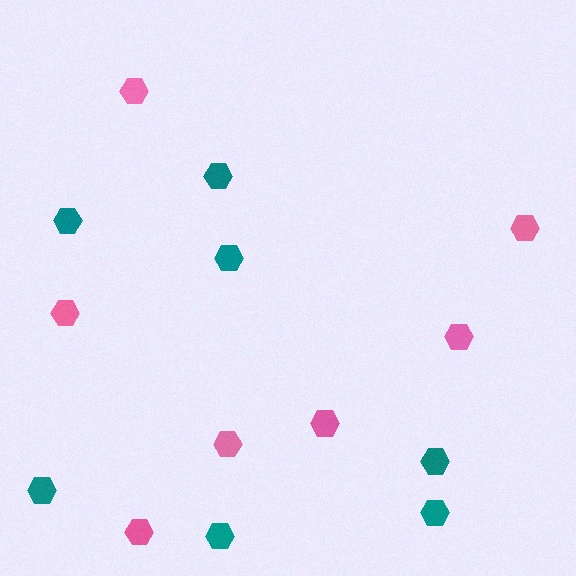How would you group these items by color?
There are 2 groups: one group of teal hexagons (7) and one group of pink hexagons (7).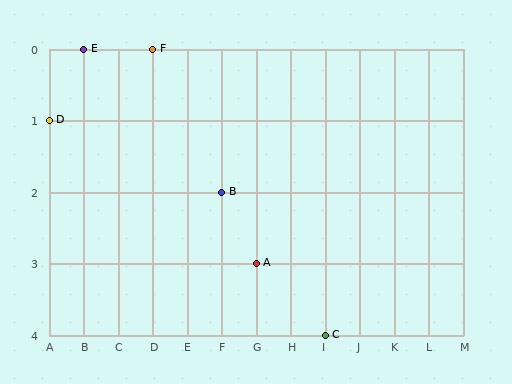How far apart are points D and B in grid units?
Points D and B are 5 columns and 1 row apart (about 5.1 grid units diagonally).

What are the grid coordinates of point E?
Point E is at grid coordinates (B, 0).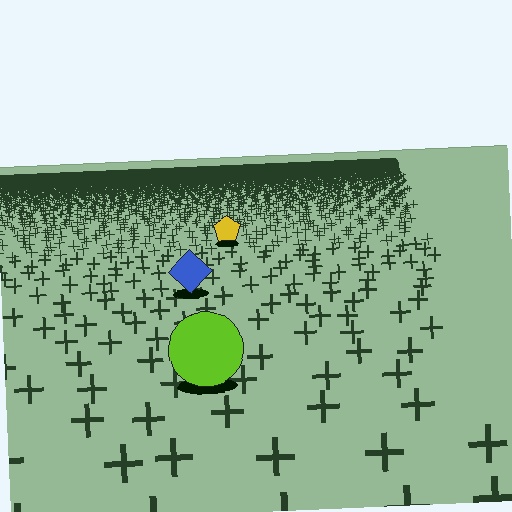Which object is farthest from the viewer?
The yellow pentagon is farthest from the viewer. It appears smaller and the ground texture around it is denser.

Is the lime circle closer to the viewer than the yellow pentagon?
Yes. The lime circle is closer — you can tell from the texture gradient: the ground texture is coarser near it.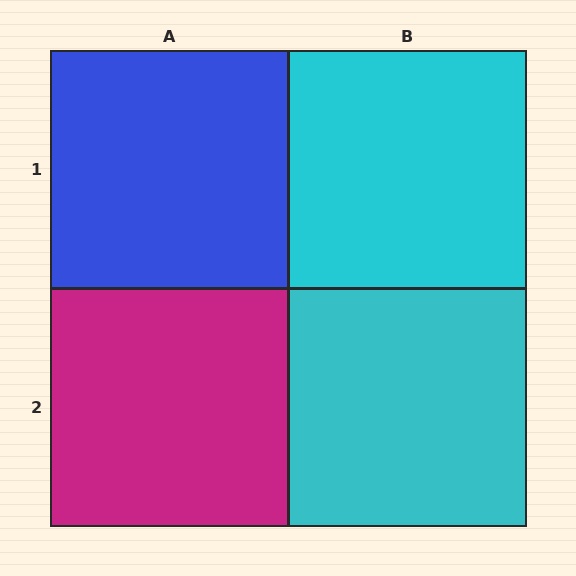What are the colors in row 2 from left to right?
Magenta, cyan.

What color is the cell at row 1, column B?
Cyan.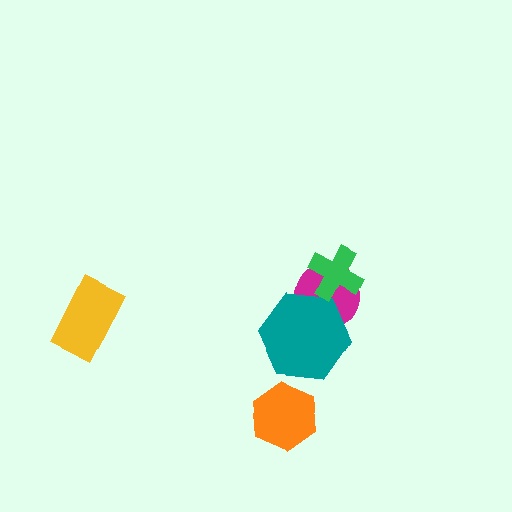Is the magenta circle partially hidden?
Yes, it is partially covered by another shape.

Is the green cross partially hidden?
No, no other shape covers it.